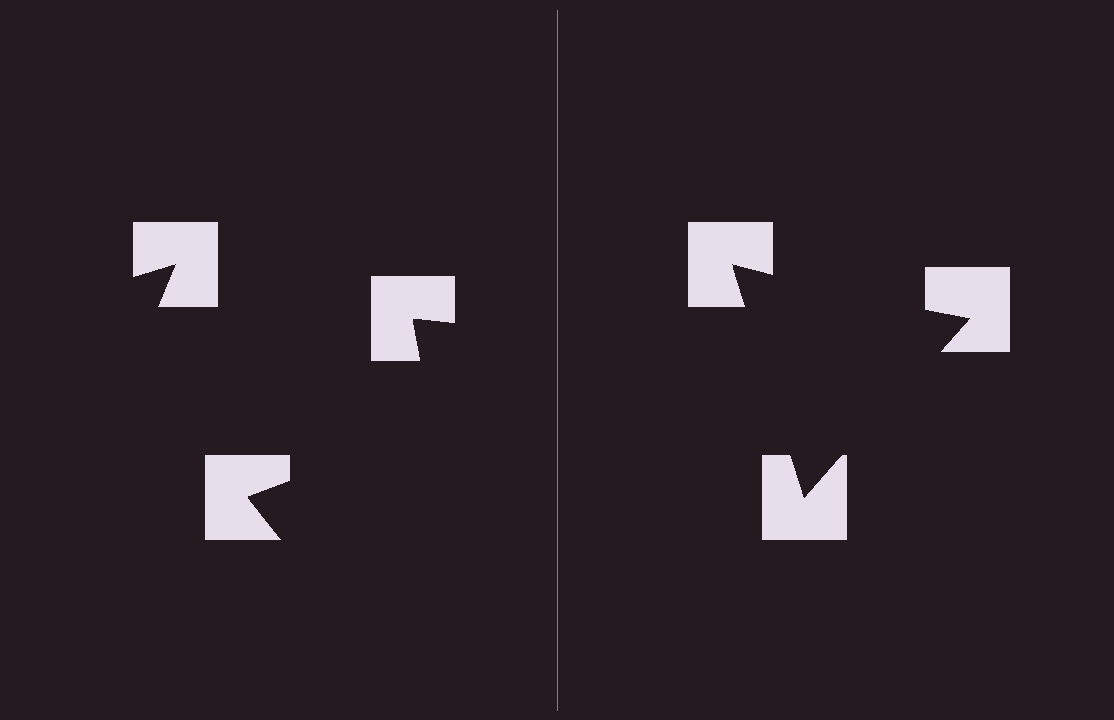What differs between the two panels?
The notched squares are positioned identically on both sides; only the wedge orientations differ. On the right they align to a triangle; on the left they are misaligned.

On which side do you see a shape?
An illusory triangle appears on the right side. On the left side the wedge cuts are rotated, so no coherent shape forms.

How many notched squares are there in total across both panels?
6 — 3 on each side.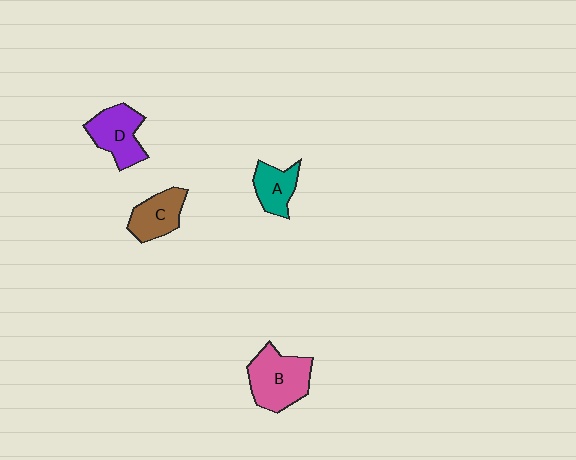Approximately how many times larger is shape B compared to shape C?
Approximately 1.5 times.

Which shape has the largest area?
Shape B (pink).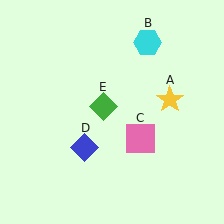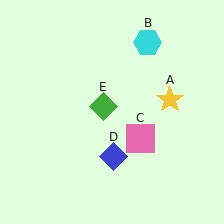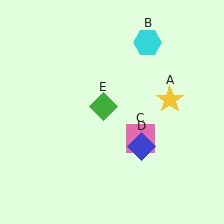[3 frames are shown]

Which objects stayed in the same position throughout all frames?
Yellow star (object A) and cyan hexagon (object B) and pink square (object C) and green diamond (object E) remained stationary.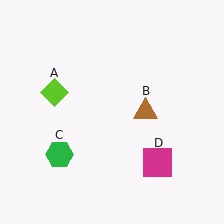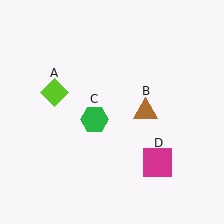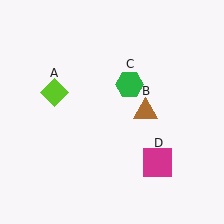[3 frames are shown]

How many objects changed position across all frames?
1 object changed position: green hexagon (object C).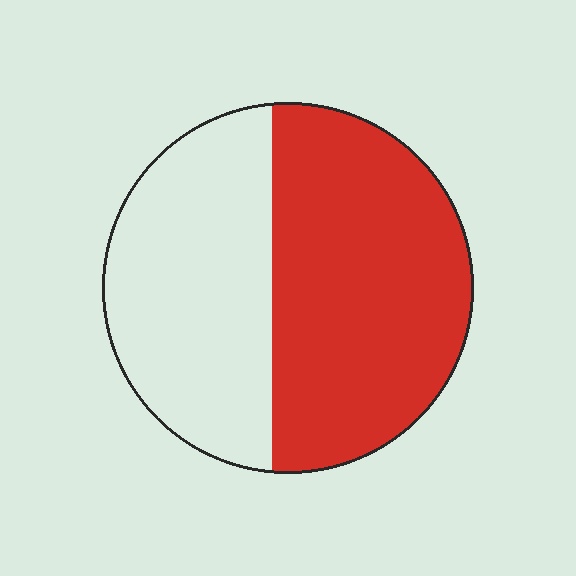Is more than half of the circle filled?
Yes.